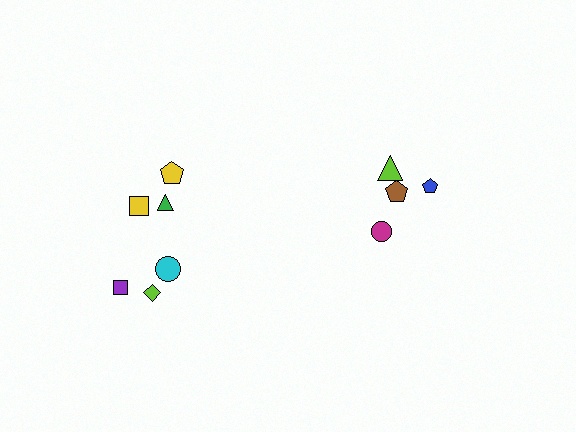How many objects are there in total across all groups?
There are 10 objects.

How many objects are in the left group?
There are 6 objects.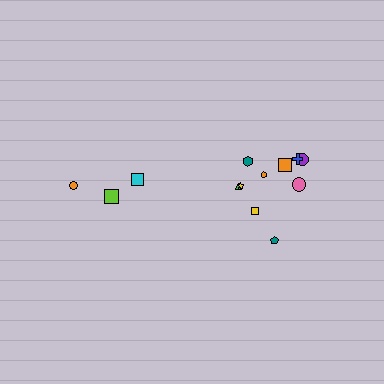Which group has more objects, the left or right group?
The right group.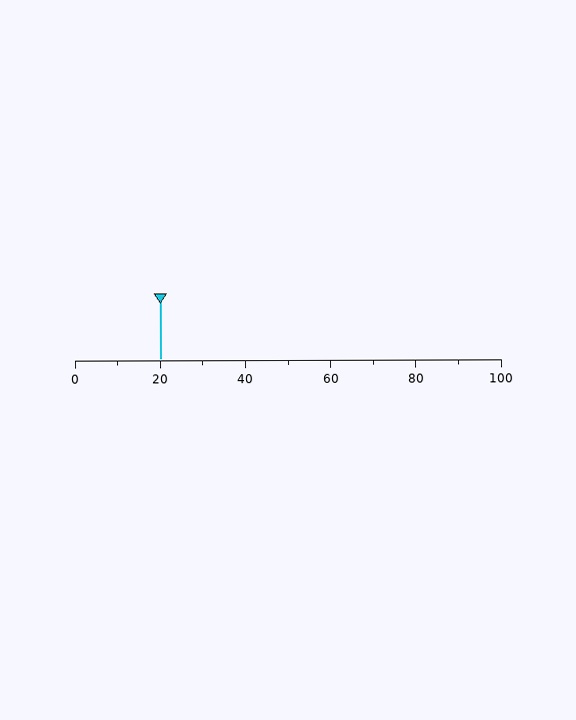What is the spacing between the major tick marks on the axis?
The major ticks are spaced 20 apart.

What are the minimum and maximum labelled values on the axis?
The axis runs from 0 to 100.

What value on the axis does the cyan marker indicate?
The marker indicates approximately 20.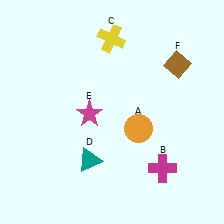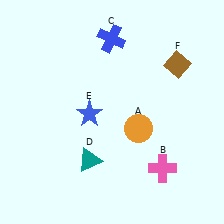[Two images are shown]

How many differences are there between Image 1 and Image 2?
There are 3 differences between the two images.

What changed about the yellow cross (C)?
In Image 1, C is yellow. In Image 2, it changed to blue.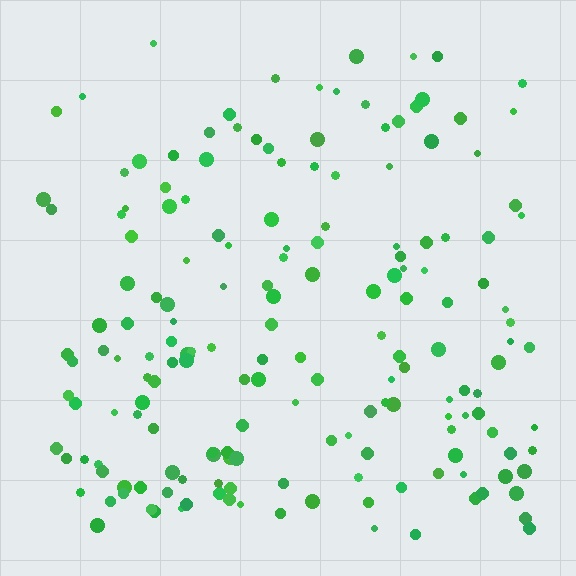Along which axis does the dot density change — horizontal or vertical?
Vertical.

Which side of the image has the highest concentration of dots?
The bottom.